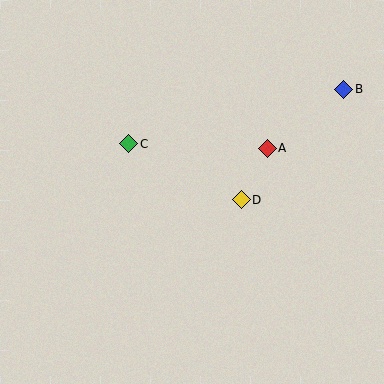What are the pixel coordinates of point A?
Point A is at (267, 148).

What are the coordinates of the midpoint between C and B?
The midpoint between C and B is at (236, 117).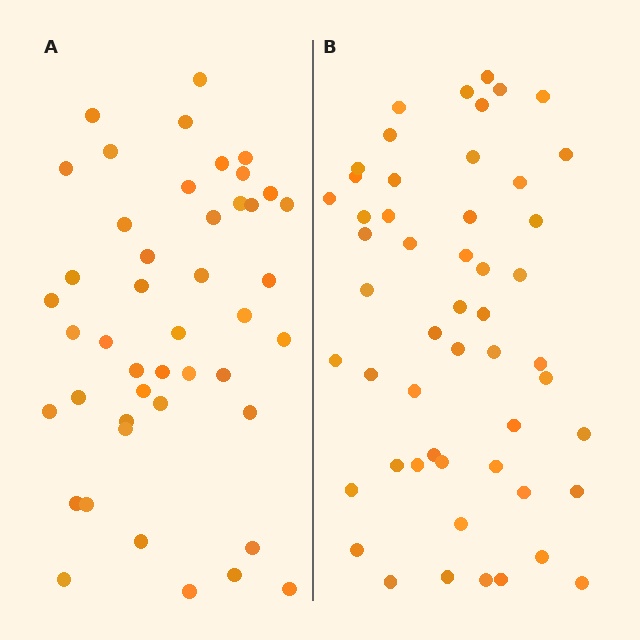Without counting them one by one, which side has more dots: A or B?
Region B (the right region) has more dots.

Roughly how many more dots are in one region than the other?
Region B has roughly 8 or so more dots than region A.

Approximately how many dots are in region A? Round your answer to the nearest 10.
About 40 dots. (The exact count is 45, which rounds to 40.)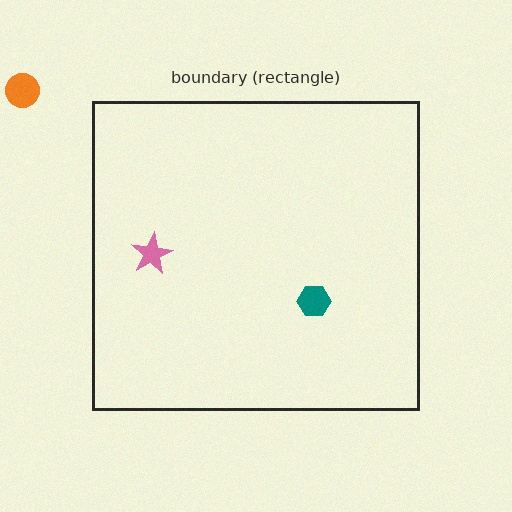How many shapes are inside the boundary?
2 inside, 1 outside.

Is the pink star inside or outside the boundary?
Inside.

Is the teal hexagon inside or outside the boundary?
Inside.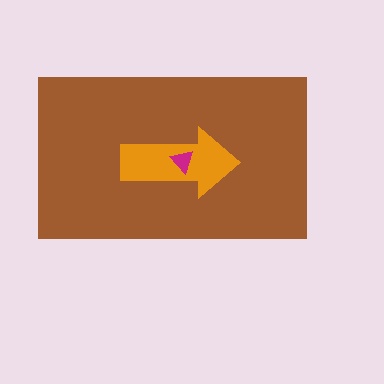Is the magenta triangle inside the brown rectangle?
Yes.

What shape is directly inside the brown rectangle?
The orange arrow.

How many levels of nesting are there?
3.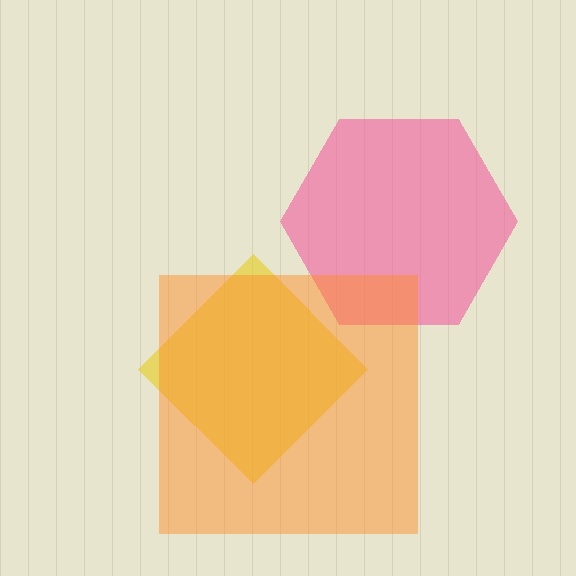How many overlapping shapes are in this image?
There are 3 overlapping shapes in the image.